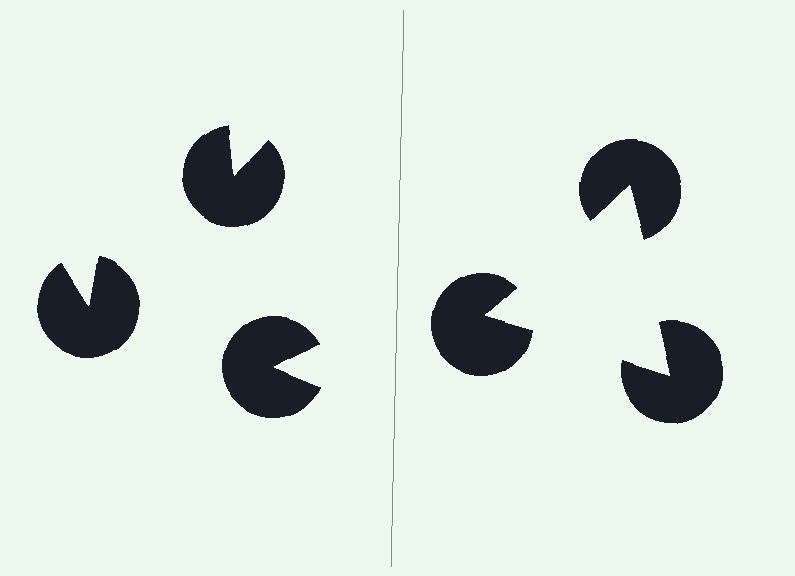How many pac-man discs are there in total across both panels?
6 — 3 on each side.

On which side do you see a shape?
An illusory triangle appears on the right side. On the left side the wedge cuts are rotated, so no coherent shape forms.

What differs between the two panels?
The pac-man discs are positioned identically on both sides; only the wedge orientations differ. On the right they align to a triangle; on the left they are misaligned.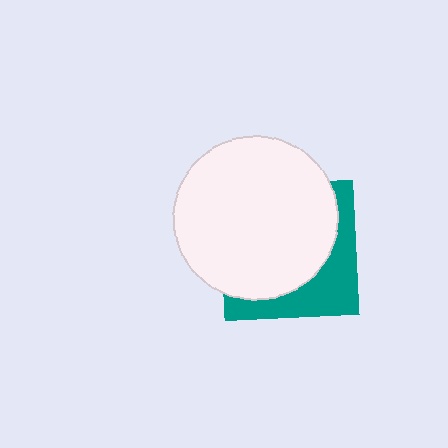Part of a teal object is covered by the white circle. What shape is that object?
It is a square.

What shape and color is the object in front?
The object in front is a white circle.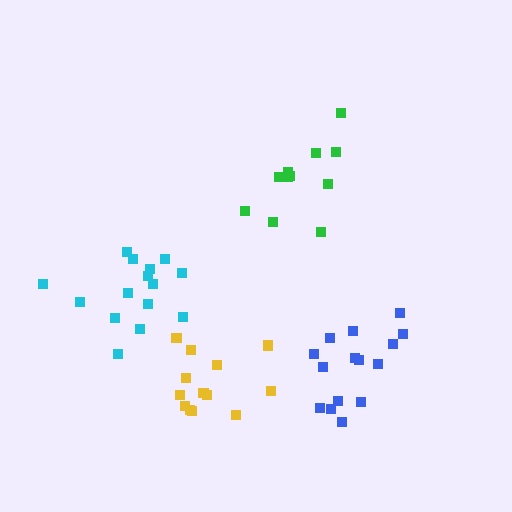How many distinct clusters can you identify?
There are 4 distinct clusters.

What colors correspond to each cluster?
The clusters are colored: blue, yellow, cyan, green.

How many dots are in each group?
Group 1: 15 dots, Group 2: 14 dots, Group 3: 15 dots, Group 4: 11 dots (55 total).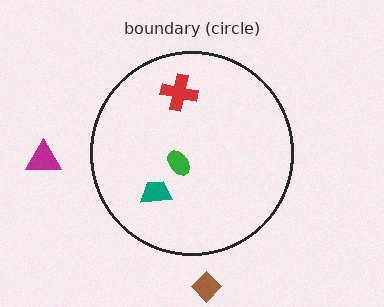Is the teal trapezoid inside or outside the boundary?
Inside.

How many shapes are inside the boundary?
3 inside, 2 outside.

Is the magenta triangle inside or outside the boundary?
Outside.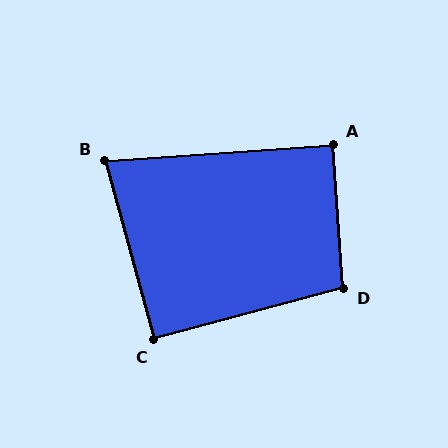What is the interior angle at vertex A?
Approximately 90 degrees (approximately right).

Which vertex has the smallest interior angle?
B, at approximately 79 degrees.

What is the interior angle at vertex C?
Approximately 90 degrees (approximately right).